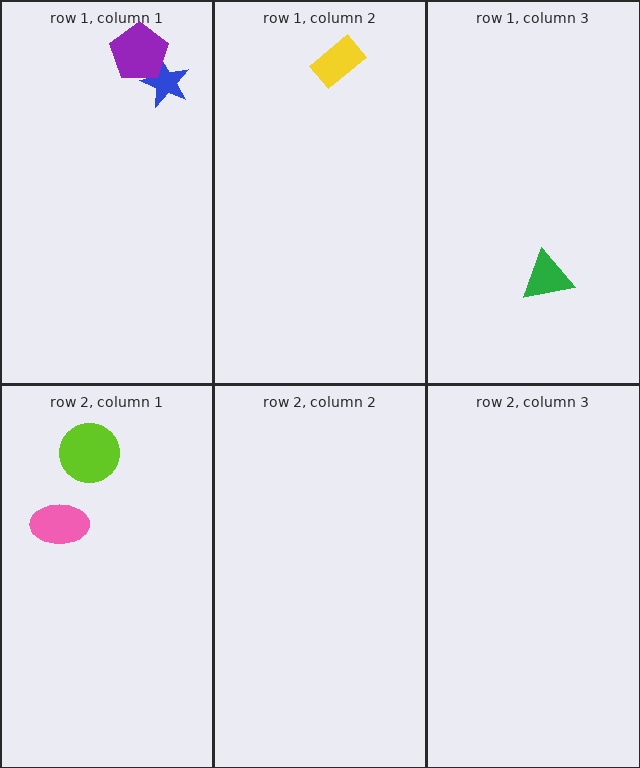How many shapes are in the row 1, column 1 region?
2.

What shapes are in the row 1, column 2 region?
The yellow rectangle.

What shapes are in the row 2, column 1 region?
The pink ellipse, the lime circle.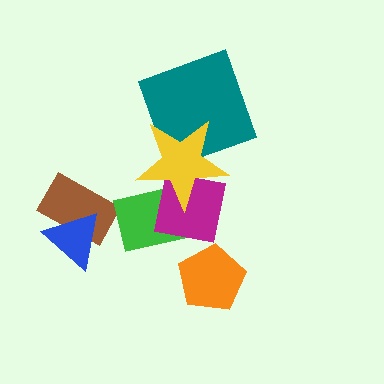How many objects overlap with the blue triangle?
1 object overlaps with the blue triangle.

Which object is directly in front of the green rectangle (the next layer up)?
The magenta square is directly in front of the green rectangle.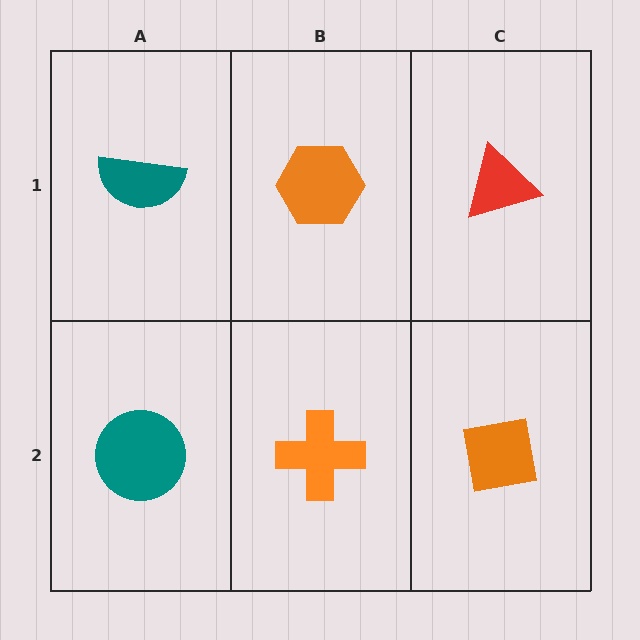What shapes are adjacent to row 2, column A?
A teal semicircle (row 1, column A), an orange cross (row 2, column B).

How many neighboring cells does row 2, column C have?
2.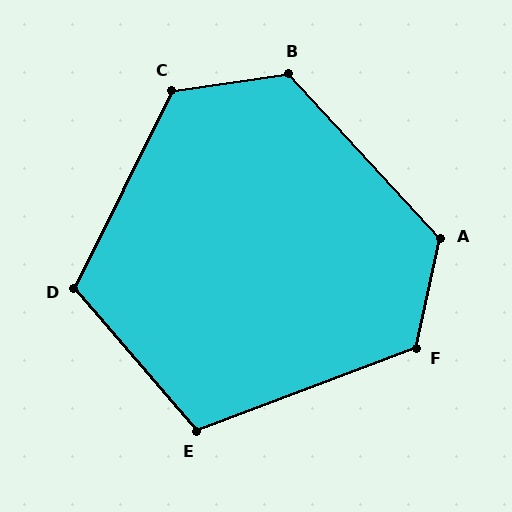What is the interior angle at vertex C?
Approximately 125 degrees (obtuse).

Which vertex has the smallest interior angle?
E, at approximately 110 degrees.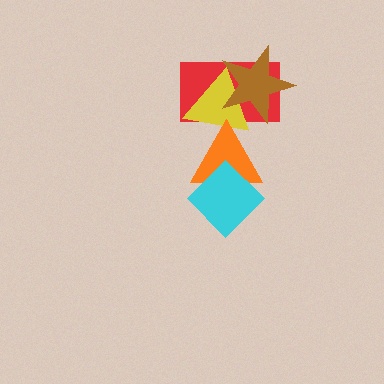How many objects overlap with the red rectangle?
3 objects overlap with the red rectangle.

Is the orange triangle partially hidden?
Yes, it is partially covered by another shape.